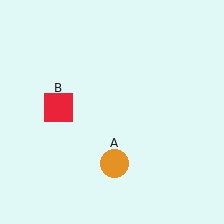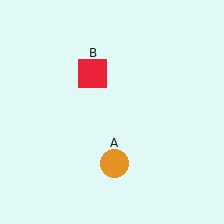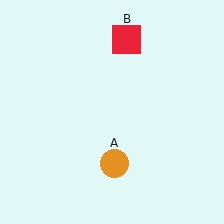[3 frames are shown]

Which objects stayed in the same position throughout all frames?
Orange circle (object A) remained stationary.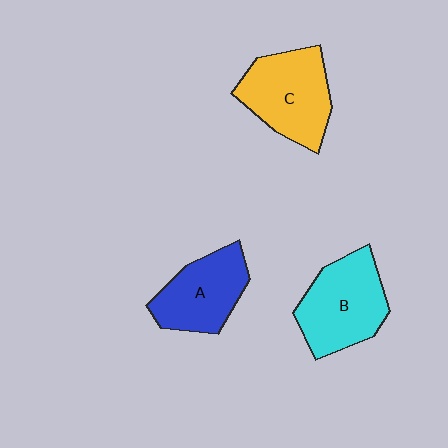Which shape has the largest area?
Shape B (cyan).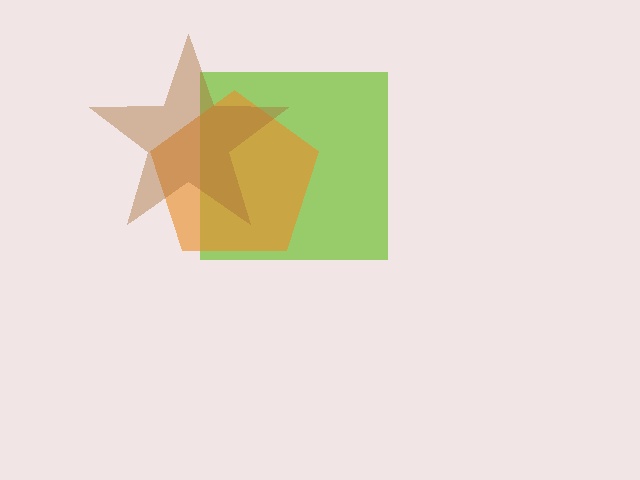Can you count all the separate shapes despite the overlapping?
Yes, there are 3 separate shapes.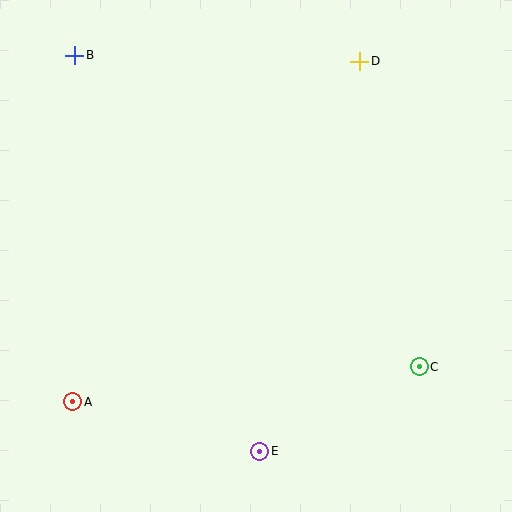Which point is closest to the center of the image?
Point E at (260, 451) is closest to the center.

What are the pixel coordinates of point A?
Point A is at (73, 402).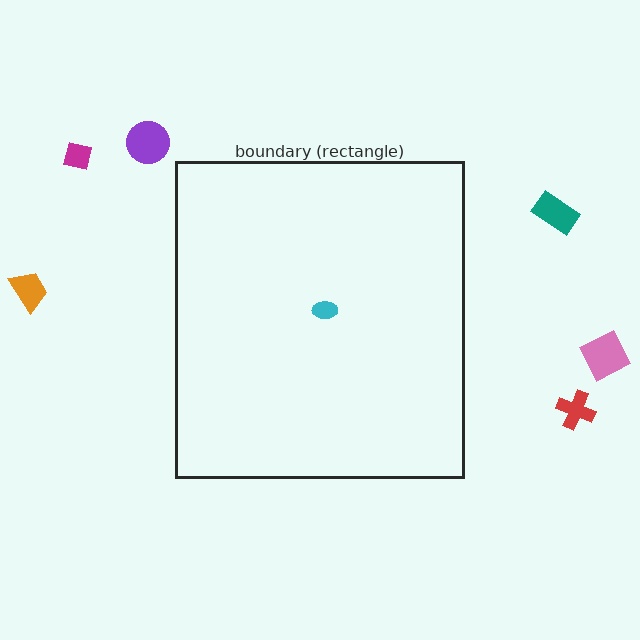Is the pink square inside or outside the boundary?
Outside.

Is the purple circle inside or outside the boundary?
Outside.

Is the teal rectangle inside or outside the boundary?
Outside.